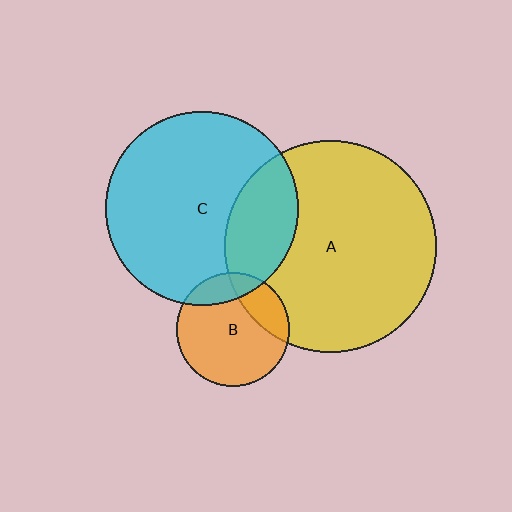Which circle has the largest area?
Circle A (yellow).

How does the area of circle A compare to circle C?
Approximately 1.2 times.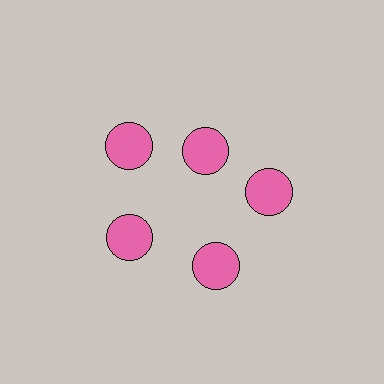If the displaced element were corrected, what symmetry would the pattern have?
It would have 5-fold rotational symmetry — the pattern would map onto itself every 72 degrees.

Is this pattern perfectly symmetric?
No. The 5 pink circles are arranged in a ring, but one element near the 1 o'clock position is pulled inward toward the center, breaking the 5-fold rotational symmetry.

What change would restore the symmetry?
The symmetry would be restored by moving it outward, back onto the ring so that all 5 circles sit at equal angles and equal distance from the center.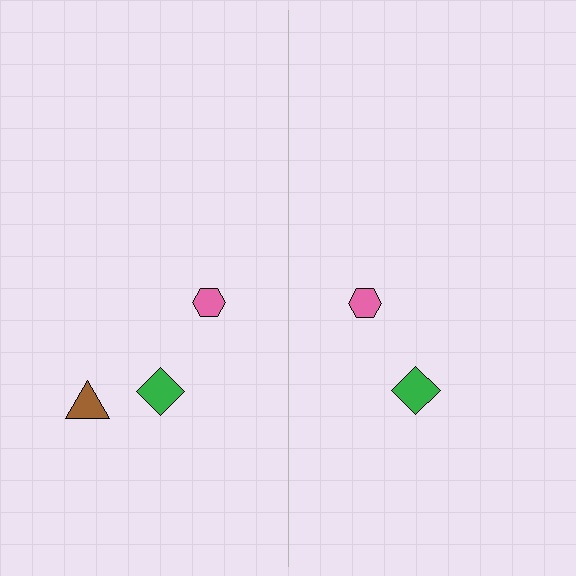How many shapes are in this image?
There are 5 shapes in this image.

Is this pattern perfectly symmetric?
No, the pattern is not perfectly symmetric. A brown triangle is missing from the right side.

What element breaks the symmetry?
A brown triangle is missing from the right side.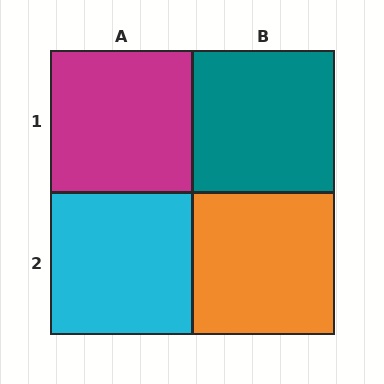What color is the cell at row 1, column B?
Teal.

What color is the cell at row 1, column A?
Magenta.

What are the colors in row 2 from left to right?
Cyan, orange.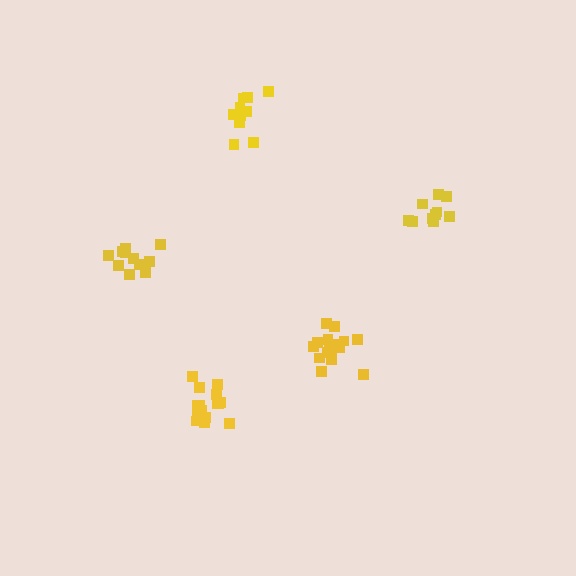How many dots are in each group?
Group 1: 15 dots, Group 2: 11 dots, Group 3: 10 dots, Group 4: 16 dots, Group 5: 10 dots (62 total).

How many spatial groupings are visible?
There are 5 spatial groupings.